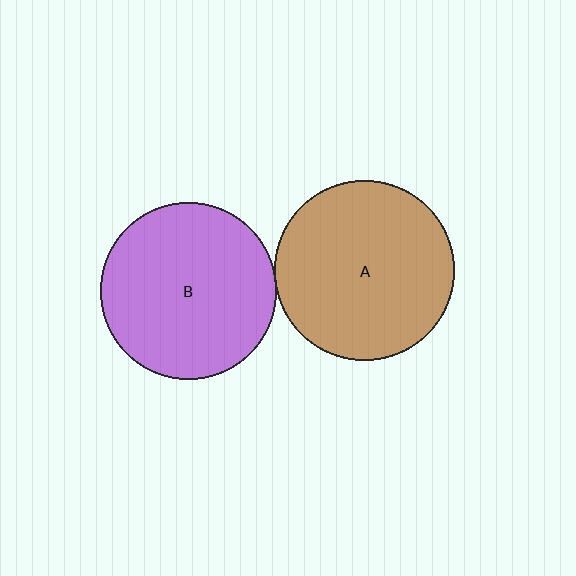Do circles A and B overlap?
Yes.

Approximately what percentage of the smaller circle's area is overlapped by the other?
Approximately 5%.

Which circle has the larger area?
Circle A (brown).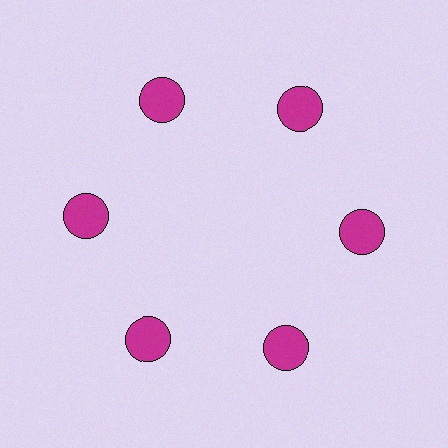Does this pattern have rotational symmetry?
Yes, this pattern has 6-fold rotational symmetry. It looks the same after rotating 60 degrees around the center.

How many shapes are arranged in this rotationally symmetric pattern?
There are 6 shapes, arranged in 6 groups of 1.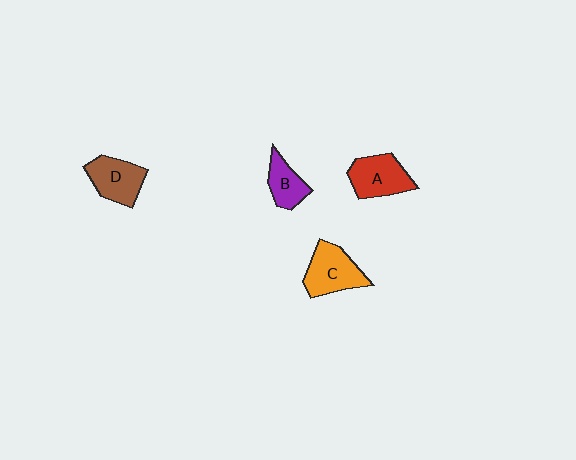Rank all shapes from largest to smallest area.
From largest to smallest: C (orange), A (red), D (brown), B (purple).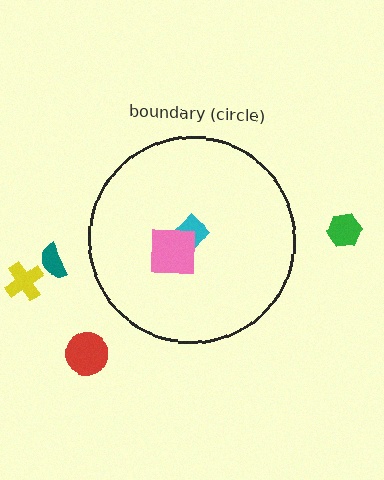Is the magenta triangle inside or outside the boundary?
Inside.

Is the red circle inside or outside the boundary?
Outside.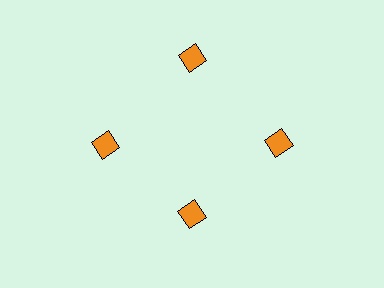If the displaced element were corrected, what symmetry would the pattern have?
It would have 4-fold rotational symmetry — the pattern would map onto itself every 90 degrees.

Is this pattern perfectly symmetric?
No. The 4 orange squares are arranged in a ring, but one element near the 6 o'clock position is pulled inward toward the center, breaking the 4-fold rotational symmetry.